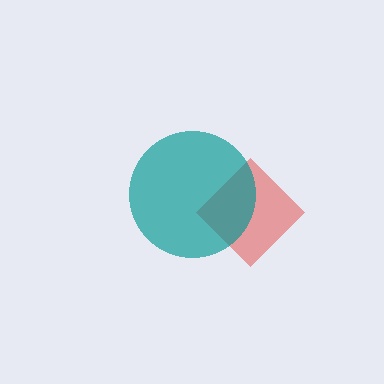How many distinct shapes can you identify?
There are 2 distinct shapes: a red diamond, a teal circle.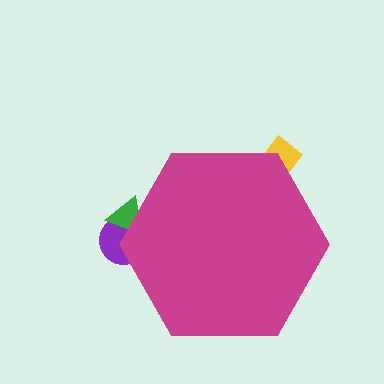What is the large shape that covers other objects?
A magenta hexagon.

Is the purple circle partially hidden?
Yes, the purple circle is partially hidden behind the magenta hexagon.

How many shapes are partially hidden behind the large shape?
3 shapes are partially hidden.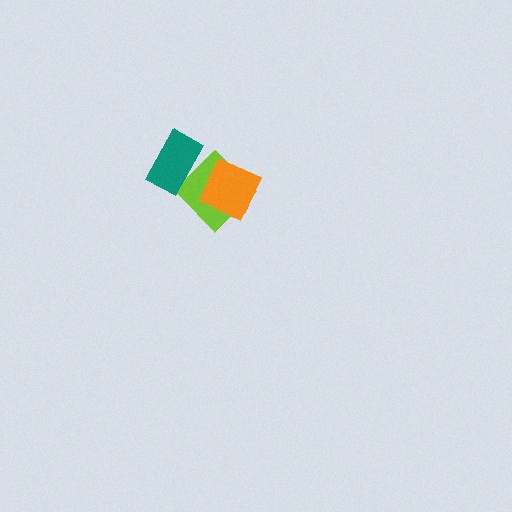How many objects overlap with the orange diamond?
1 object overlaps with the orange diamond.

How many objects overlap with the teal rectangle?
1 object overlaps with the teal rectangle.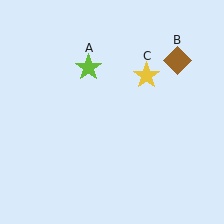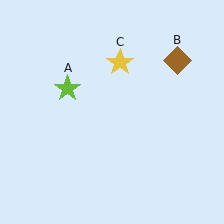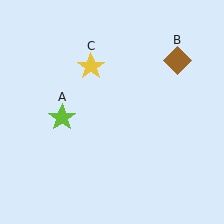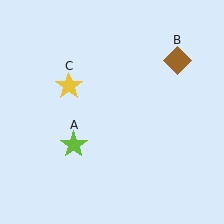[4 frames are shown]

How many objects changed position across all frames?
2 objects changed position: lime star (object A), yellow star (object C).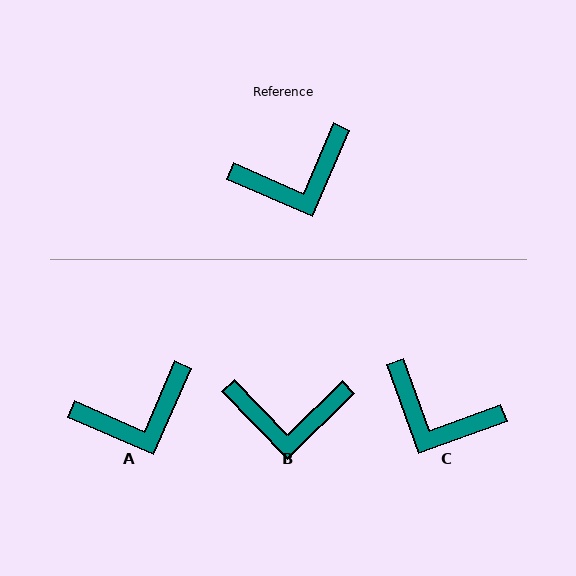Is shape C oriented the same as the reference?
No, it is off by about 47 degrees.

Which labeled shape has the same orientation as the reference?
A.